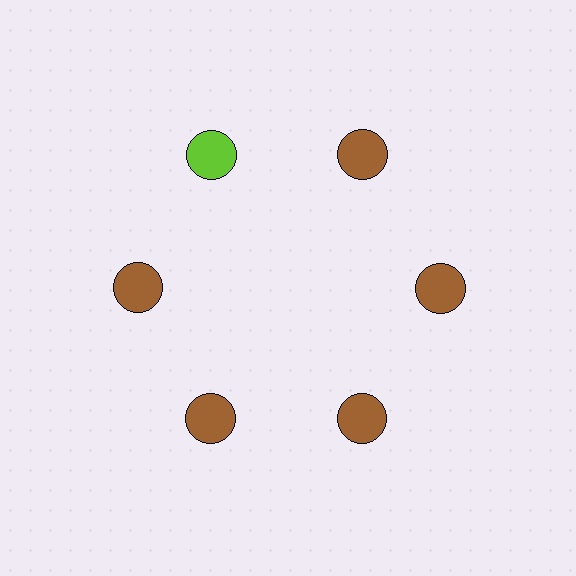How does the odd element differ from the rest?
It has a different color: lime instead of brown.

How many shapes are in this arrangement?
There are 6 shapes arranged in a ring pattern.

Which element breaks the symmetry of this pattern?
The lime circle at roughly the 11 o'clock position breaks the symmetry. All other shapes are brown circles.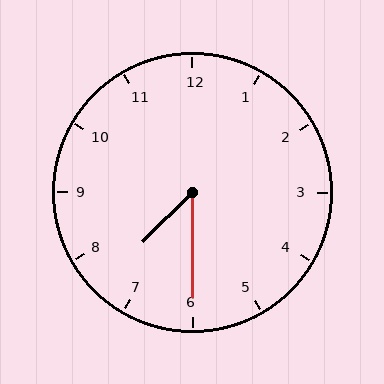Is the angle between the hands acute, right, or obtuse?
It is acute.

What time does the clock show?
7:30.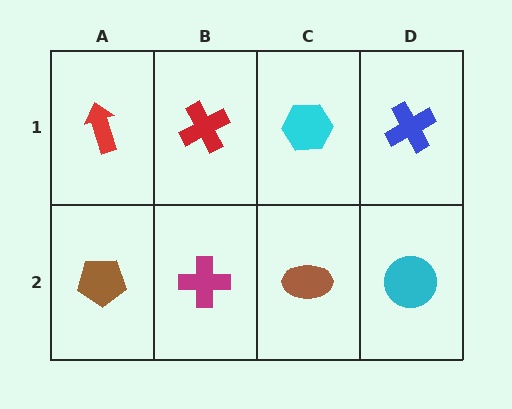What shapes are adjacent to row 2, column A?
A red arrow (row 1, column A), a magenta cross (row 2, column B).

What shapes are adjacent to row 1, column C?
A brown ellipse (row 2, column C), a red cross (row 1, column B), a blue cross (row 1, column D).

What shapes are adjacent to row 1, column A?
A brown pentagon (row 2, column A), a red cross (row 1, column B).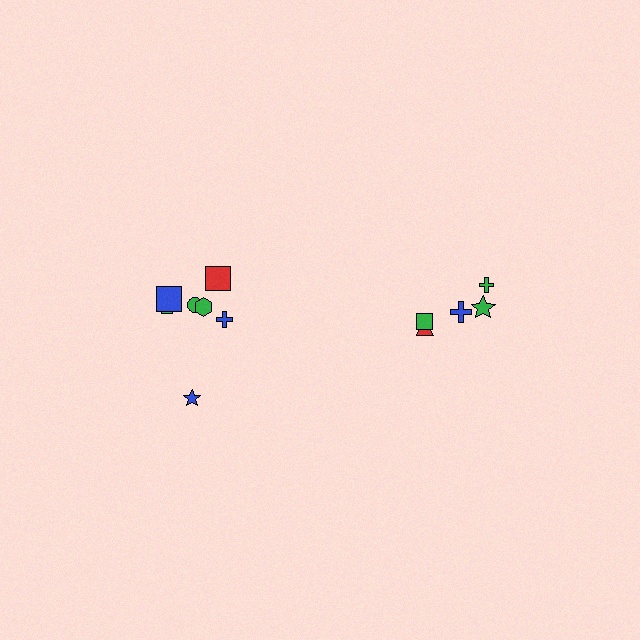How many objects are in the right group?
There are 5 objects.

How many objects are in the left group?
There are 7 objects.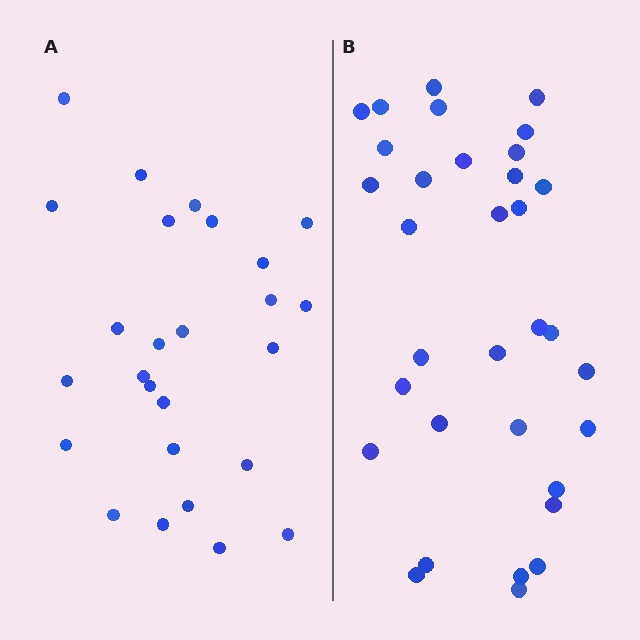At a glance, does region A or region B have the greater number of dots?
Region B (the right region) has more dots.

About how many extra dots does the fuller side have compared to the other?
Region B has roughly 8 or so more dots than region A.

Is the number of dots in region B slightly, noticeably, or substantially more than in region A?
Region B has noticeably more, but not dramatically so. The ratio is roughly 1.3 to 1.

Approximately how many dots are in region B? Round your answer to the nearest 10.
About 30 dots. (The exact count is 33, which rounds to 30.)